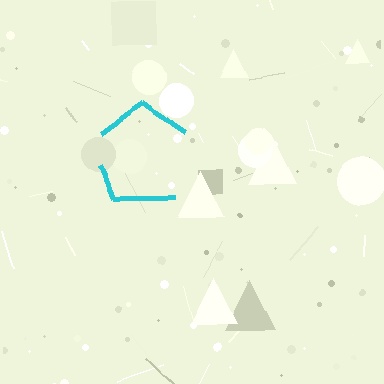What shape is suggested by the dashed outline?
The dashed outline suggests a pentagon.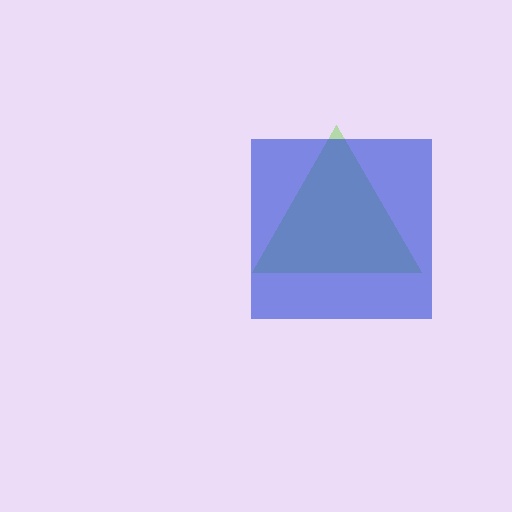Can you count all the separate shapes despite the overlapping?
Yes, there are 2 separate shapes.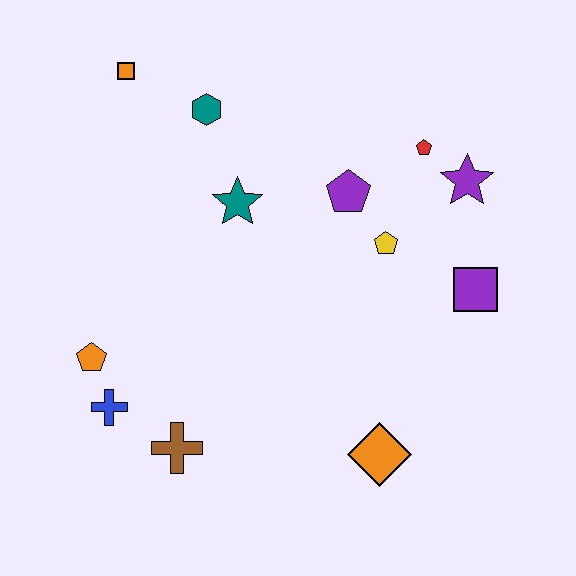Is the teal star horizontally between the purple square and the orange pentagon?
Yes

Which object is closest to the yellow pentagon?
The purple pentagon is closest to the yellow pentagon.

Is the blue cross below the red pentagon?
Yes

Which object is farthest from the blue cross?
The purple star is farthest from the blue cross.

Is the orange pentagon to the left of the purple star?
Yes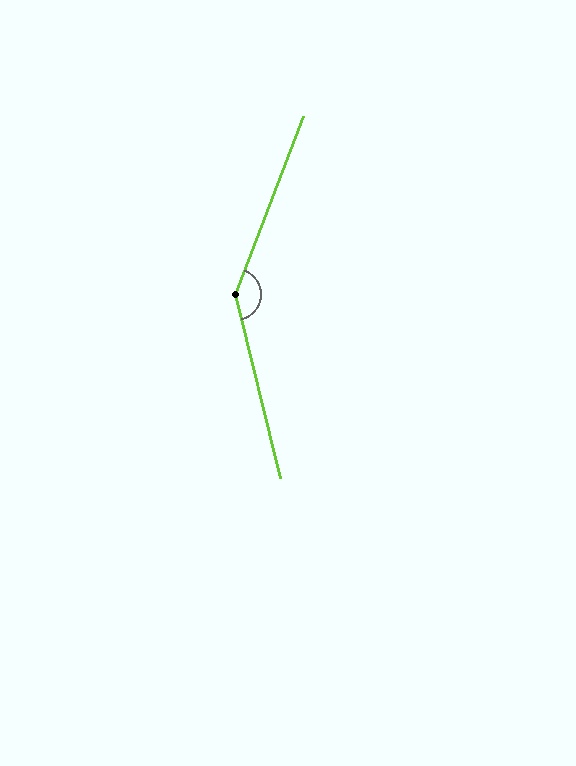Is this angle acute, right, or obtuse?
It is obtuse.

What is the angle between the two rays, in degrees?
Approximately 145 degrees.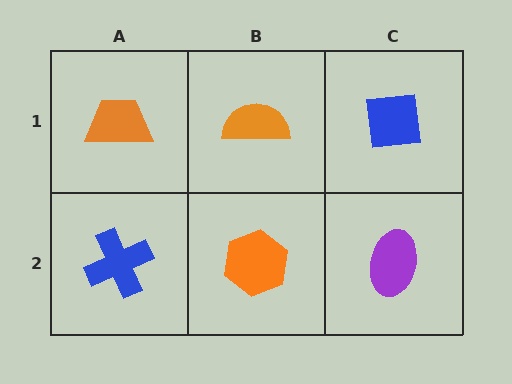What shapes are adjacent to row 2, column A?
An orange trapezoid (row 1, column A), an orange hexagon (row 2, column B).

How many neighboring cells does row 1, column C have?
2.